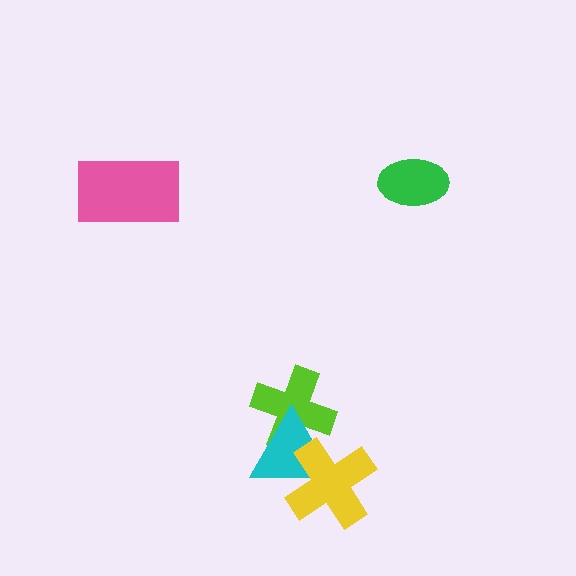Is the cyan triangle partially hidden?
Yes, it is partially covered by another shape.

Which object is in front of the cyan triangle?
The yellow cross is in front of the cyan triangle.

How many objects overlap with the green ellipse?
0 objects overlap with the green ellipse.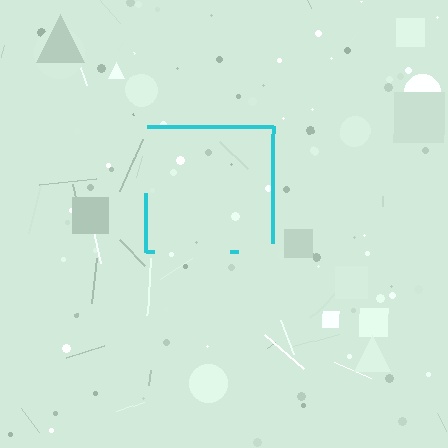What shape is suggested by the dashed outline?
The dashed outline suggests a square.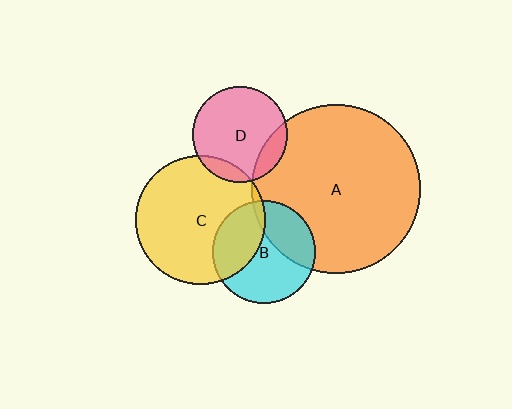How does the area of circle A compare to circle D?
Approximately 3.1 times.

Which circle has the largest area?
Circle A (orange).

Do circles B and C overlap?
Yes.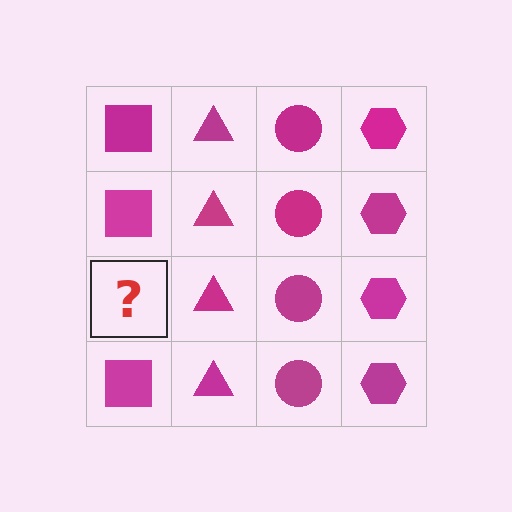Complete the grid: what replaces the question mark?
The question mark should be replaced with a magenta square.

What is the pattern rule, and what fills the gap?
The rule is that each column has a consistent shape. The gap should be filled with a magenta square.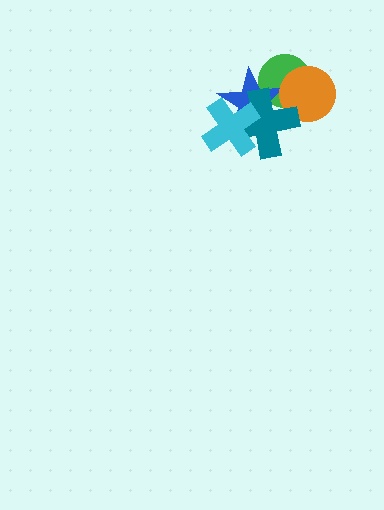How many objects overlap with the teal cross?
4 objects overlap with the teal cross.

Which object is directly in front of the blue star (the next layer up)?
The orange circle is directly in front of the blue star.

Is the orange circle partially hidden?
Yes, it is partially covered by another shape.